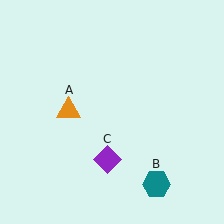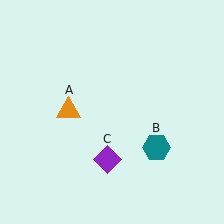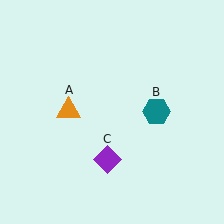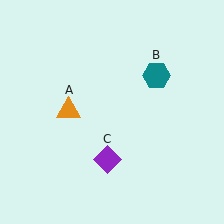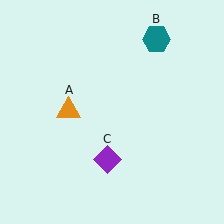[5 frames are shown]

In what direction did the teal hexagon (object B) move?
The teal hexagon (object B) moved up.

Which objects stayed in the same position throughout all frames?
Orange triangle (object A) and purple diamond (object C) remained stationary.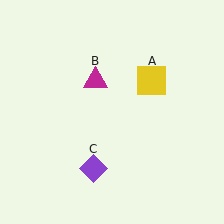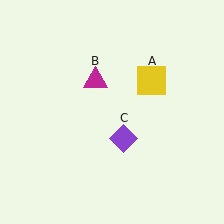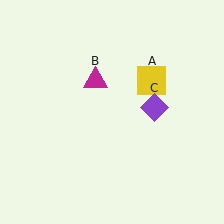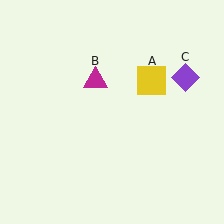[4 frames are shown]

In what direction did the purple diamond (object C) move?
The purple diamond (object C) moved up and to the right.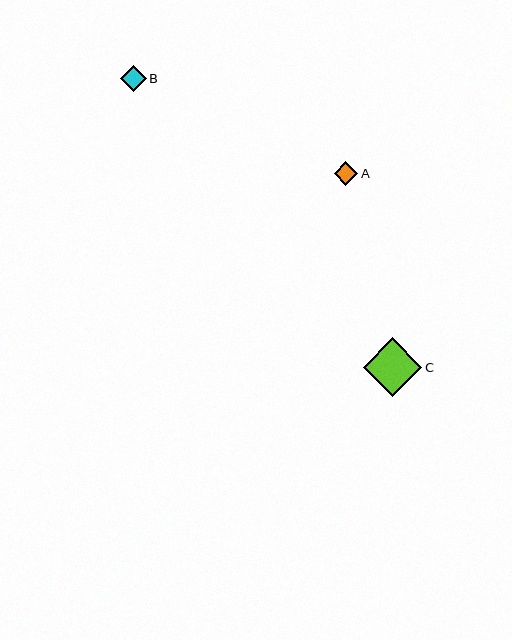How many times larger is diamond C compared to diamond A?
Diamond C is approximately 2.5 times the size of diamond A.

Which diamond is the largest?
Diamond C is the largest with a size of approximately 58 pixels.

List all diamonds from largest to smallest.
From largest to smallest: C, B, A.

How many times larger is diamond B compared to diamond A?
Diamond B is approximately 1.1 times the size of diamond A.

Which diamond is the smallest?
Diamond A is the smallest with a size of approximately 23 pixels.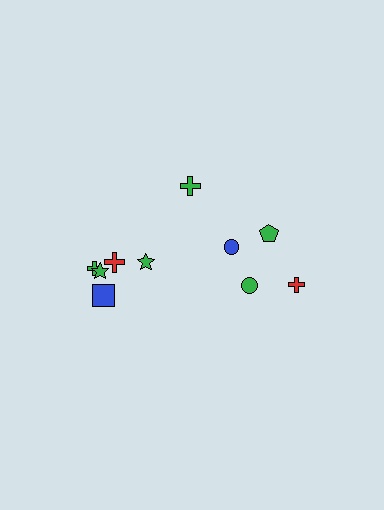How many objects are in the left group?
There are 6 objects.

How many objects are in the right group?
There are 4 objects.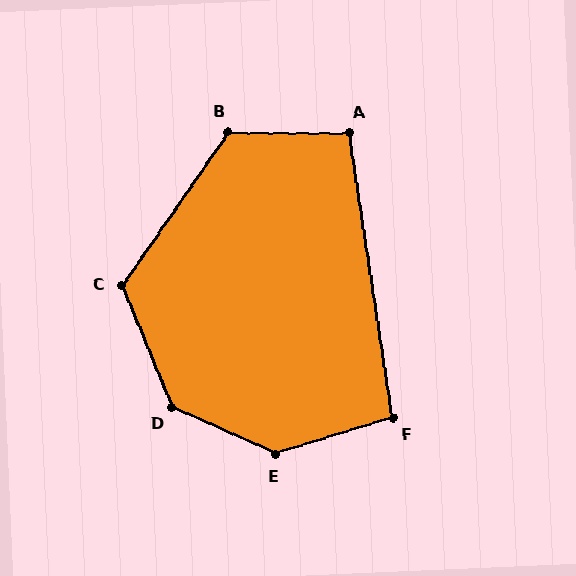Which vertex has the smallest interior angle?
F, at approximately 99 degrees.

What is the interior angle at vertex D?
Approximately 137 degrees (obtuse).